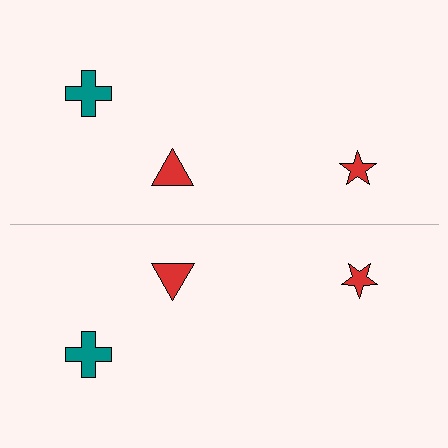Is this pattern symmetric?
Yes, this pattern has bilateral (reflection) symmetry.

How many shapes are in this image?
There are 6 shapes in this image.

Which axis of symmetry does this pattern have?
The pattern has a horizontal axis of symmetry running through the center of the image.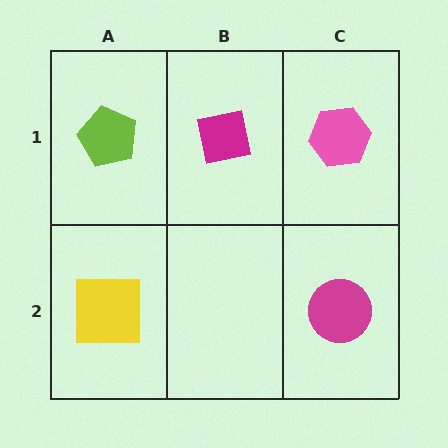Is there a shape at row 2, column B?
No, that cell is empty.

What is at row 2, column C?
A magenta circle.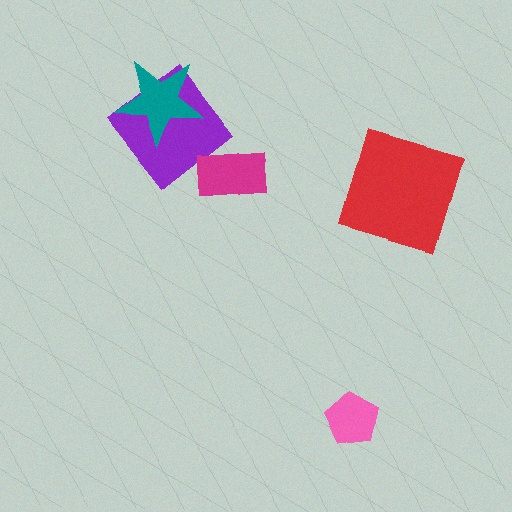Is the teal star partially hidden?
No, no other shape covers it.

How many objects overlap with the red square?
0 objects overlap with the red square.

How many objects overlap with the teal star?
1 object overlaps with the teal star.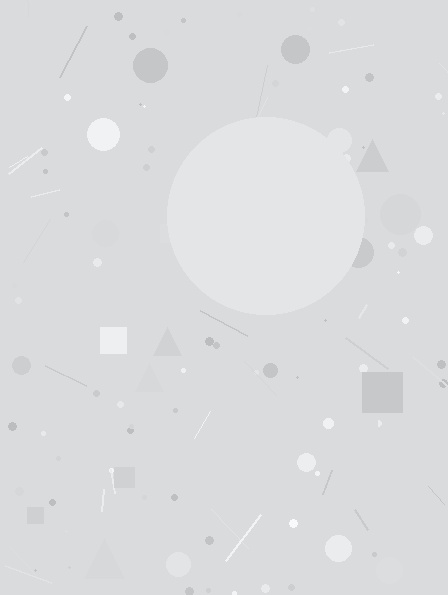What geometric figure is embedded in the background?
A circle is embedded in the background.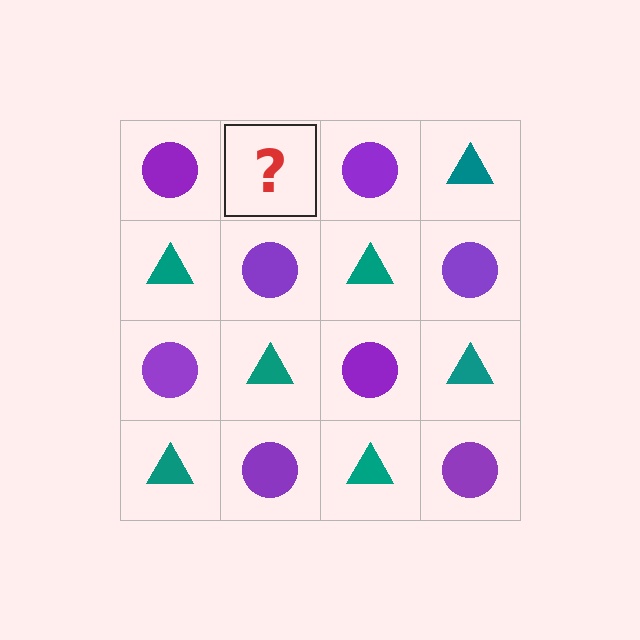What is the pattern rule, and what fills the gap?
The rule is that it alternates purple circle and teal triangle in a checkerboard pattern. The gap should be filled with a teal triangle.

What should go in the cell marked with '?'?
The missing cell should contain a teal triangle.